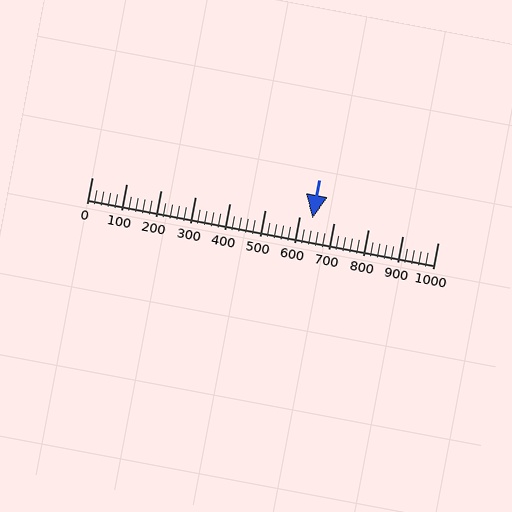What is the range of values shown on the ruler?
The ruler shows values from 0 to 1000.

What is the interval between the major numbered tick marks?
The major tick marks are spaced 100 units apart.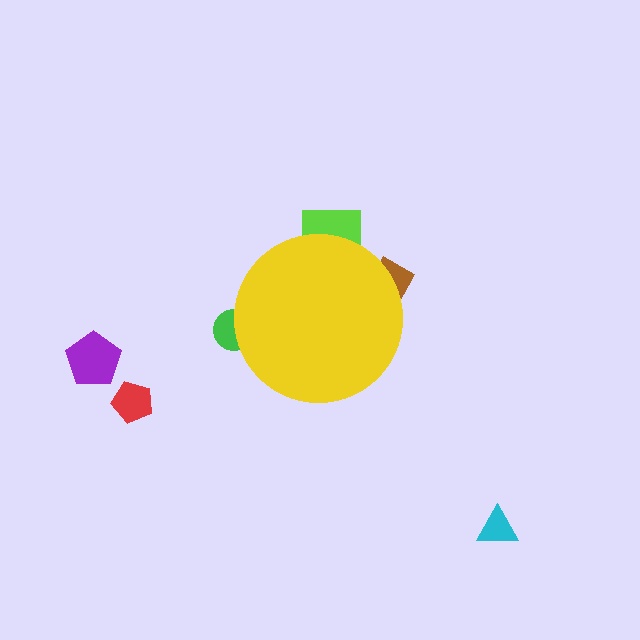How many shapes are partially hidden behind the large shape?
3 shapes are partially hidden.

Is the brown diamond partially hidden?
Yes, the brown diamond is partially hidden behind the yellow circle.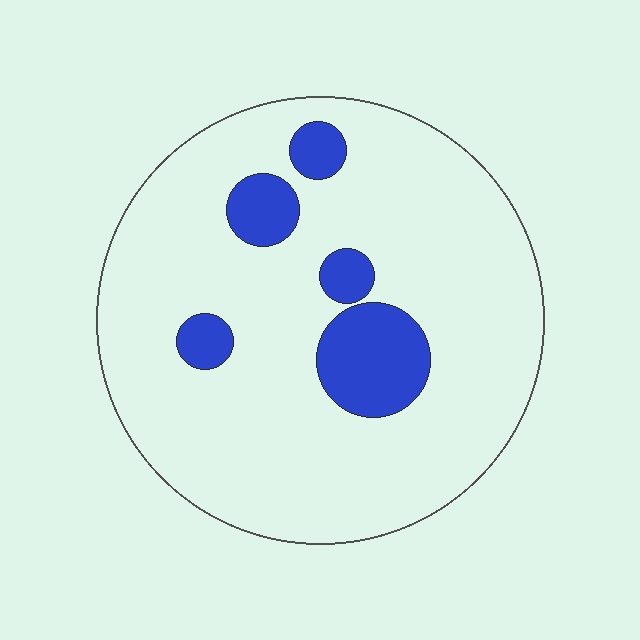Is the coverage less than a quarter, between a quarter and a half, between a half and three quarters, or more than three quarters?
Less than a quarter.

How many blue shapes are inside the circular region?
5.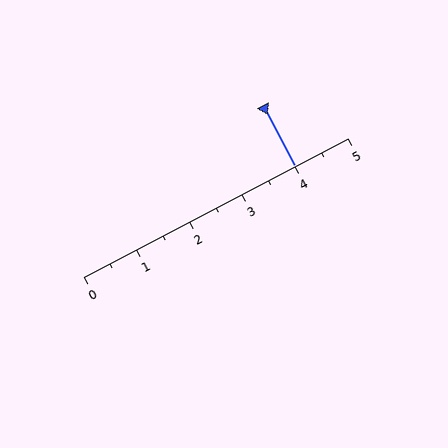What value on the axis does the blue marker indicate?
The marker indicates approximately 4.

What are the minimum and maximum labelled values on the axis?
The axis runs from 0 to 5.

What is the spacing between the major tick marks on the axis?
The major ticks are spaced 1 apart.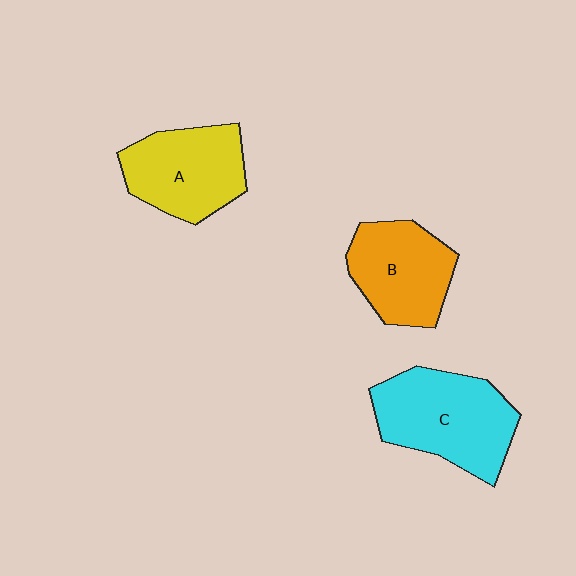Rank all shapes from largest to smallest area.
From largest to smallest: C (cyan), A (yellow), B (orange).